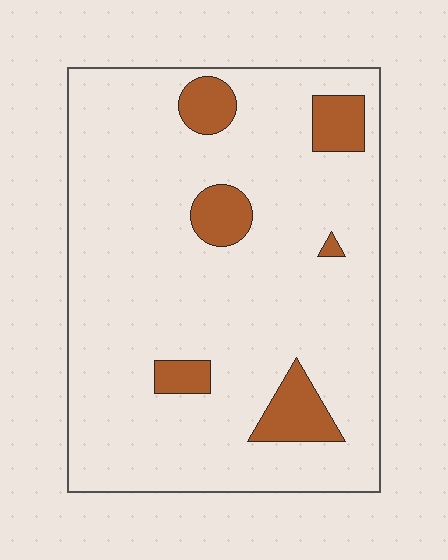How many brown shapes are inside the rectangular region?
6.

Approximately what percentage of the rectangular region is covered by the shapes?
Approximately 10%.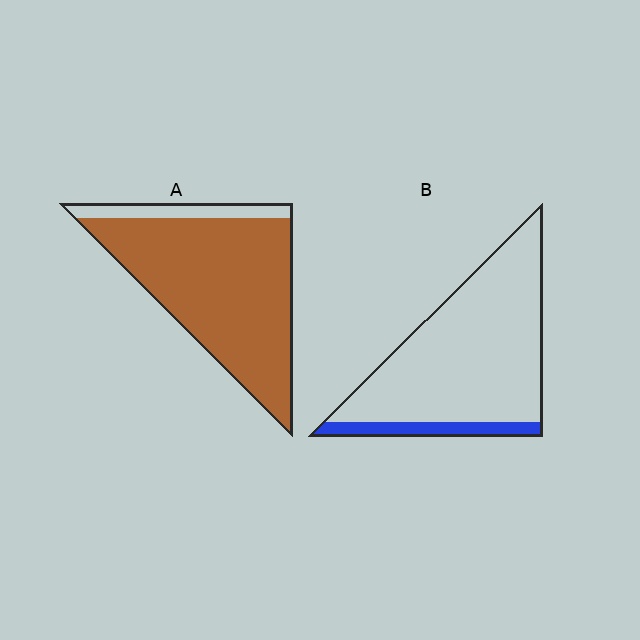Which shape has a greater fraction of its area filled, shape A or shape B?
Shape A.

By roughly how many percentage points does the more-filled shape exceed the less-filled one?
By roughly 75 percentage points (A over B).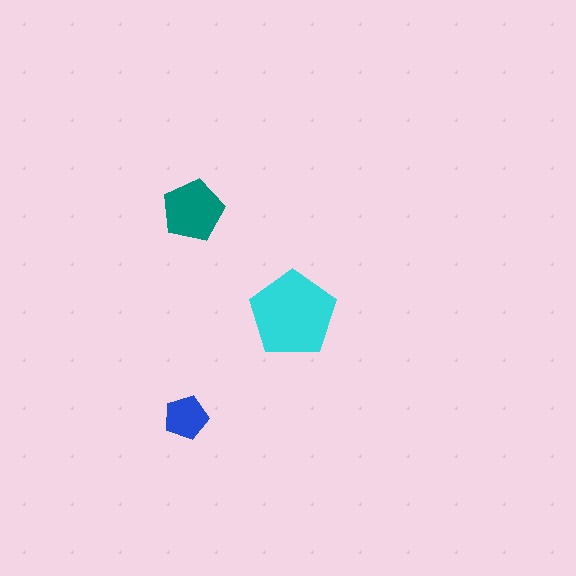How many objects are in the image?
There are 3 objects in the image.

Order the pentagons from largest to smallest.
the cyan one, the teal one, the blue one.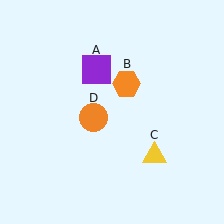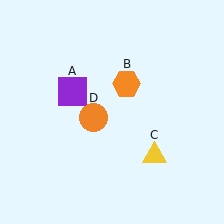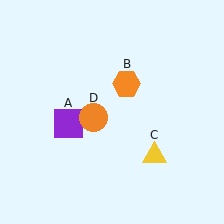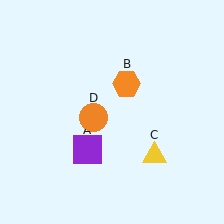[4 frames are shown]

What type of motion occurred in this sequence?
The purple square (object A) rotated counterclockwise around the center of the scene.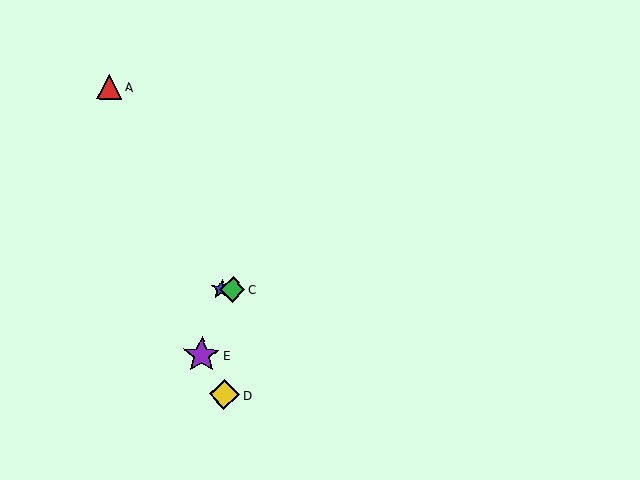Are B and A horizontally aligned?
No, B is at y≈289 and A is at y≈86.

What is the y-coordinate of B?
Object B is at y≈289.